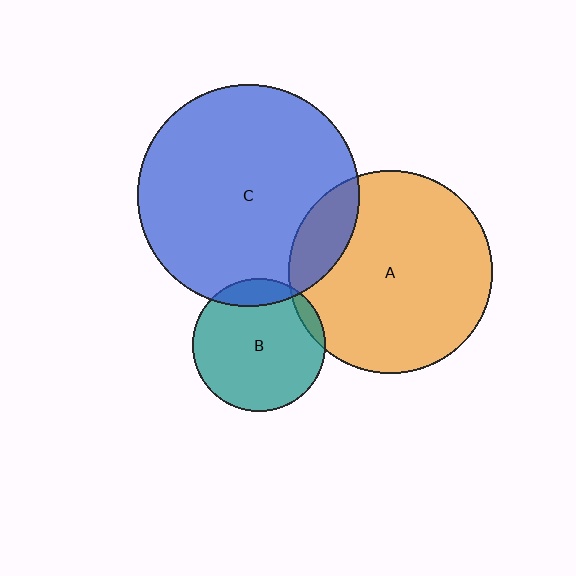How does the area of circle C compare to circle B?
Approximately 2.8 times.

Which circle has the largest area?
Circle C (blue).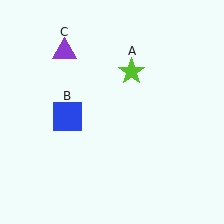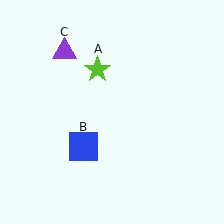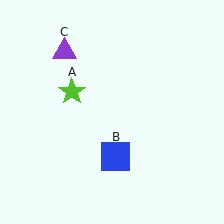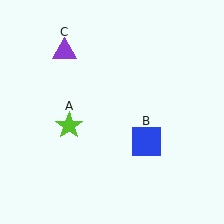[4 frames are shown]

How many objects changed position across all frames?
2 objects changed position: lime star (object A), blue square (object B).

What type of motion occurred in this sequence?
The lime star (object A), blue square (object B) rotated counterclockwise around the center of the scene.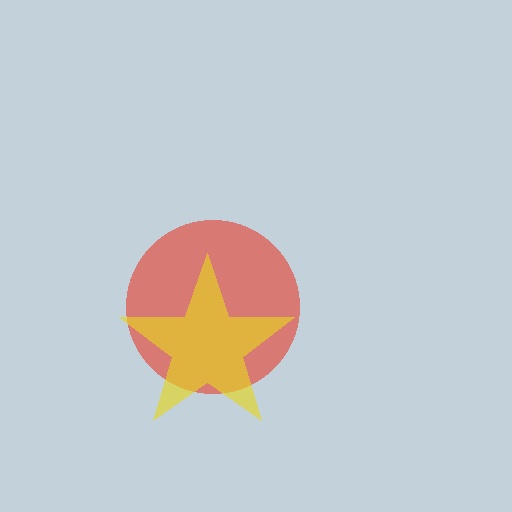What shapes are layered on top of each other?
The layered shapes are: a red circle, a yellow star.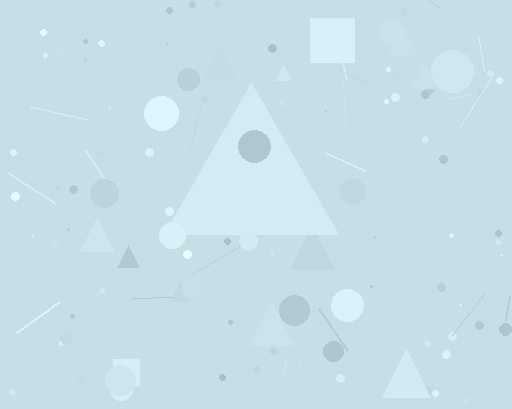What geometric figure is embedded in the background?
A triangle is embedded in the background.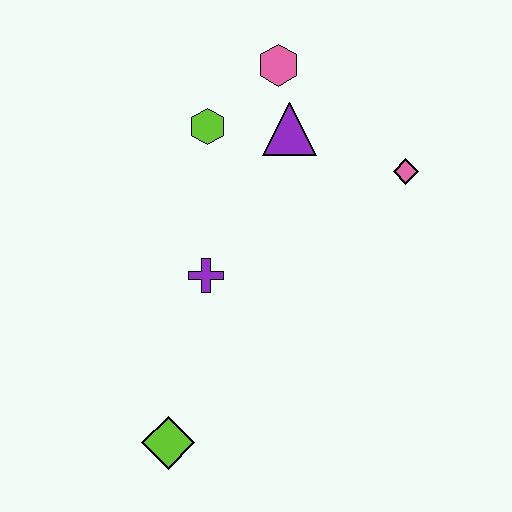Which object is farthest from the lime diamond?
The pink hexagon is farthest from the lime diamond.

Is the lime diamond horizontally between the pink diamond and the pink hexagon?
No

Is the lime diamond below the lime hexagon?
Yes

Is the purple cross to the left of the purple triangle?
Yes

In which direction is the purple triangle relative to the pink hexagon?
The purple triangle is below the pink hexagon.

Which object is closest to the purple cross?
The lime hexagon is closest to the purple cross.